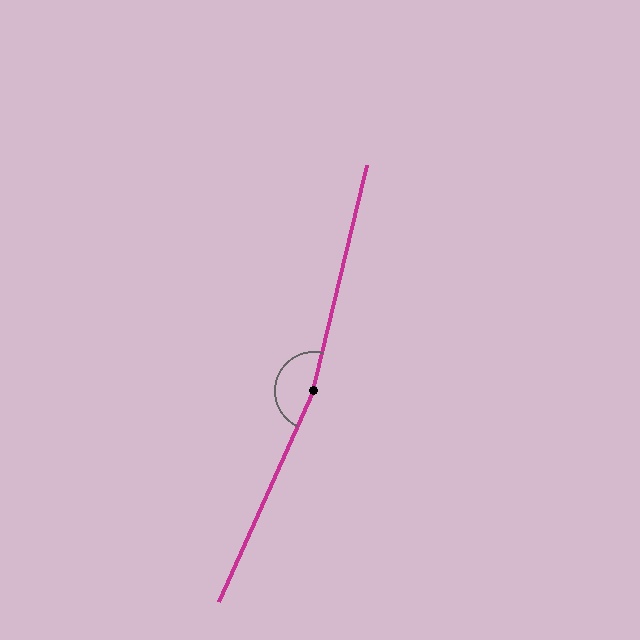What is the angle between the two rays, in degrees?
Approximately 169 degrees.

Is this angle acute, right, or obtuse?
It is obtuse.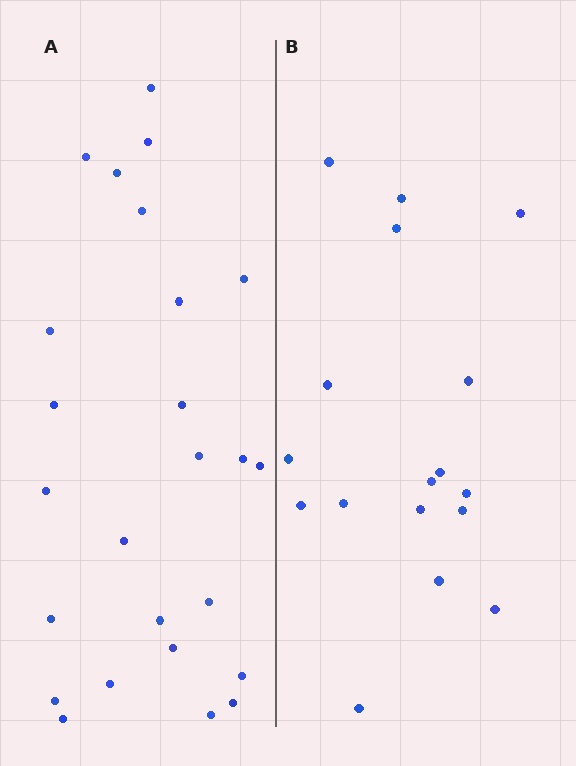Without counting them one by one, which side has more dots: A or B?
Region A (the left region) has more dots.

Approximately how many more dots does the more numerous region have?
Region A has roughly 8 or so more dots than region B.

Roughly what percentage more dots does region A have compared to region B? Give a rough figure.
About 45% more.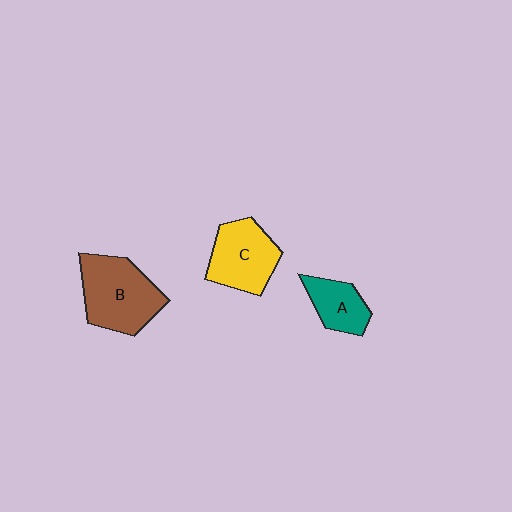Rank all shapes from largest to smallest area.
From largest to smallest: B (brown), C (yellow), A (teal).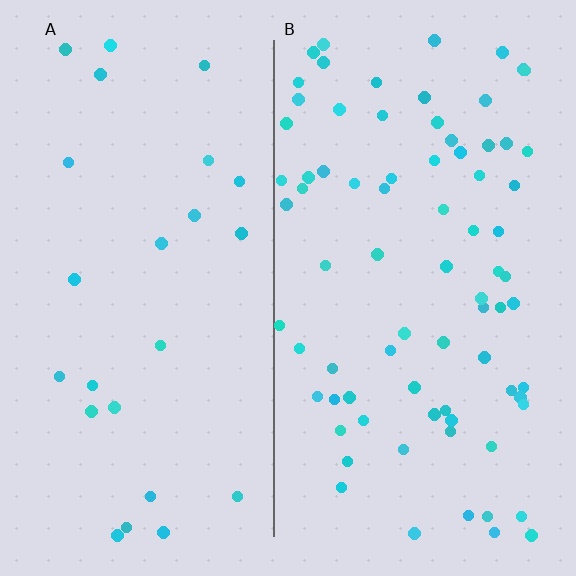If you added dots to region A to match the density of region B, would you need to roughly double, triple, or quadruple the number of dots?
Approximately triple.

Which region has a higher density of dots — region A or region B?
B (the right).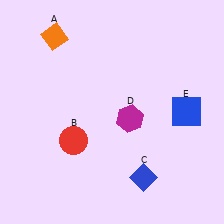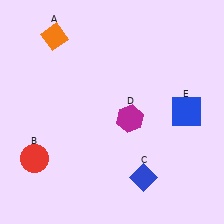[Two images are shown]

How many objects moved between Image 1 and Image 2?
1 object moved between the two images.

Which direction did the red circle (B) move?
The red circle (B) moved left.